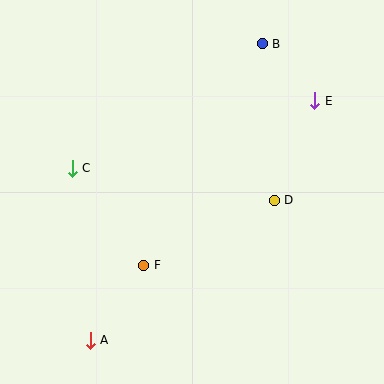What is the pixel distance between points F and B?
The distance between F and B is 251 pixels.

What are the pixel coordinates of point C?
Point C is at (72, 168).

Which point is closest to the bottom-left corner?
Point A is closest to the bottom-left corner.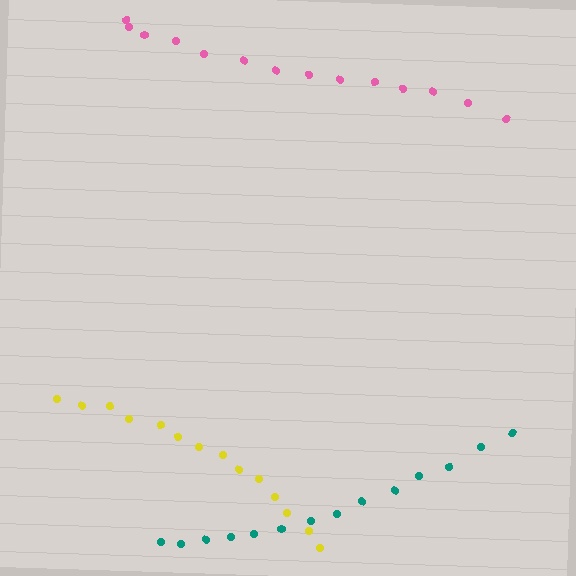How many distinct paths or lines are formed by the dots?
There are 3 distinct paths.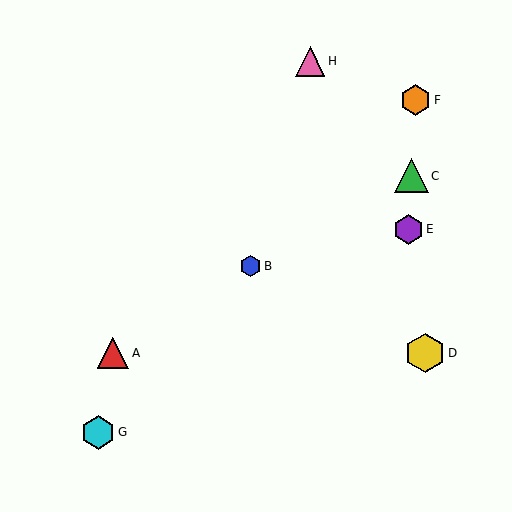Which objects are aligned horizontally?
Objects A, D are aligned horizontally.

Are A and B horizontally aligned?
No, A is at y≈353 and B is at y≈266.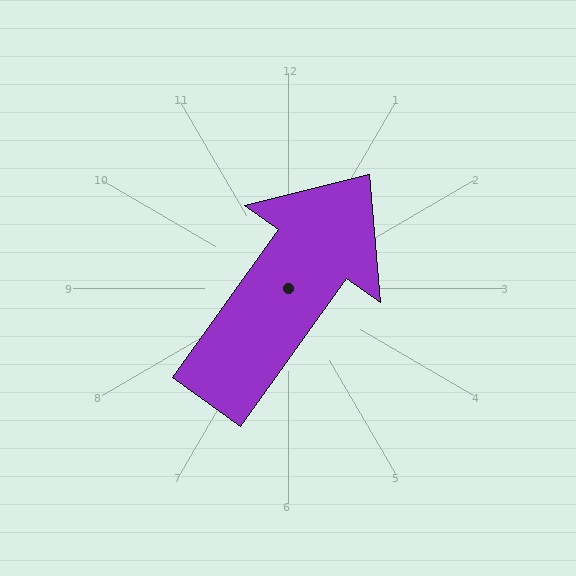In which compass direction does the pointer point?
Northeast.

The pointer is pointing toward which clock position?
Roughly 1 o'clock.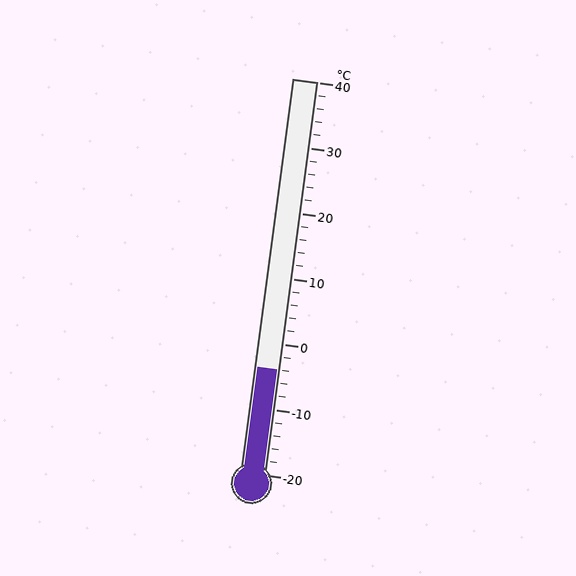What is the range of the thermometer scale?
The thermometer scale ranges from -20°C to 40°C.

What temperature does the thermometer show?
The thermometer shows approximately -4°C.